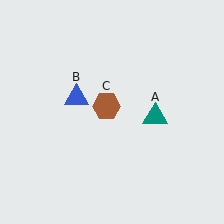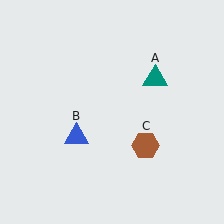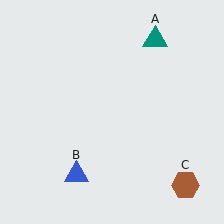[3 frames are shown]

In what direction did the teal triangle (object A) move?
The teal triangle (object A) moved up.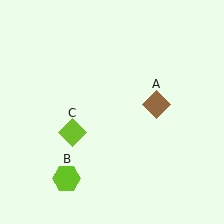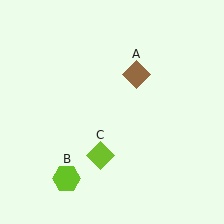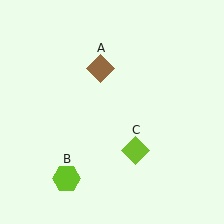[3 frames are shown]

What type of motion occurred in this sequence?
The brown diamond (object A), lime diamond (object C) rotated counterclockwise around the center of the scene.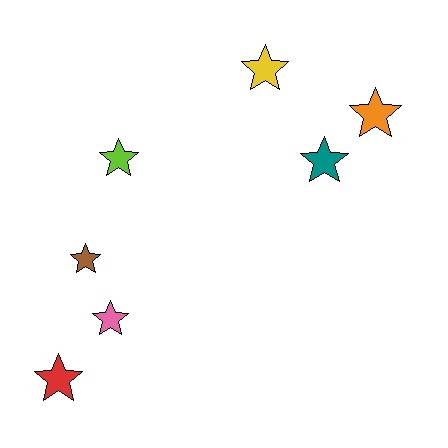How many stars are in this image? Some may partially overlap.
There are 7 stars.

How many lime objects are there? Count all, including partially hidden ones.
There is 1 lime object.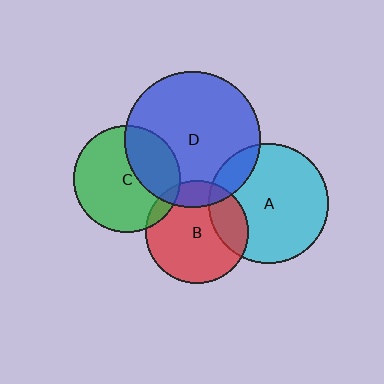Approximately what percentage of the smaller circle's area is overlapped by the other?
Approximately 15%.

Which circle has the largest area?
Circle D (blue).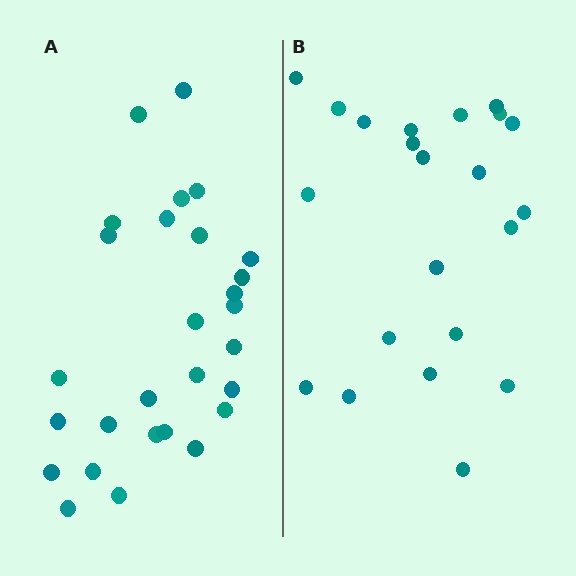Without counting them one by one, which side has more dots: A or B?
Region A (the left region) has more dots.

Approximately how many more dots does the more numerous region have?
Region A has about 6 more dots than region B.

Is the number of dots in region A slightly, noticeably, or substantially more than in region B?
Region A has noticeably more, but not dramatically so. The ratio is roughly 1.3 to 1.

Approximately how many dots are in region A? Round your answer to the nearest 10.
About 30 dots. (The exact count is 28, which rounds to 30.)